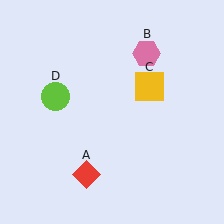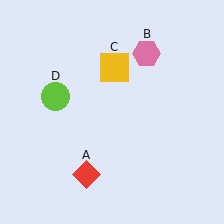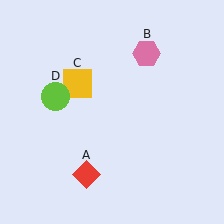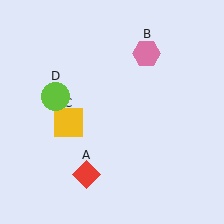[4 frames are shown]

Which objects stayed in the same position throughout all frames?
Red diamond (object A) and pink hexagon (object B) and lime circle (object D) remained stationary.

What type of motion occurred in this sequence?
The yellow square (object C) rotated counterclockwise around the center of the scene.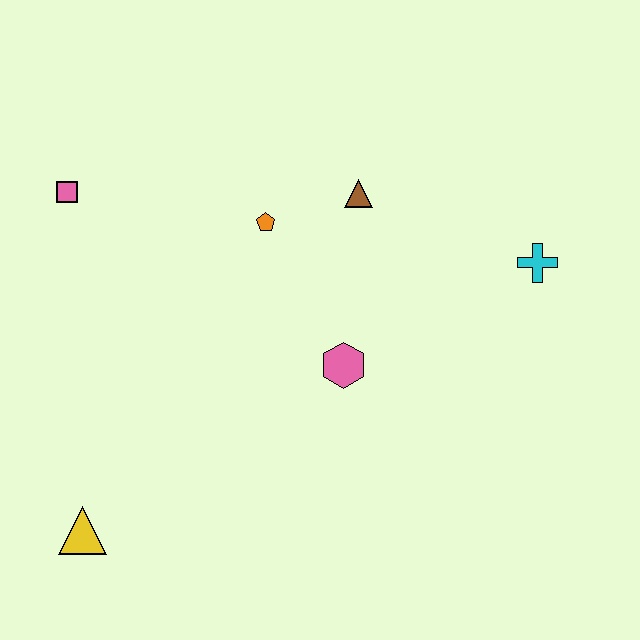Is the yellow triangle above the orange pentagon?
No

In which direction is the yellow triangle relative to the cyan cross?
The yellow triangle is to the left of the cyan cross.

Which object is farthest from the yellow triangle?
The cyan cross is farthest from the yellow triangle.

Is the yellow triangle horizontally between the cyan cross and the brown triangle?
No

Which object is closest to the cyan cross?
The brown triangle is closest to the cyan cross.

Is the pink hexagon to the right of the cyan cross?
No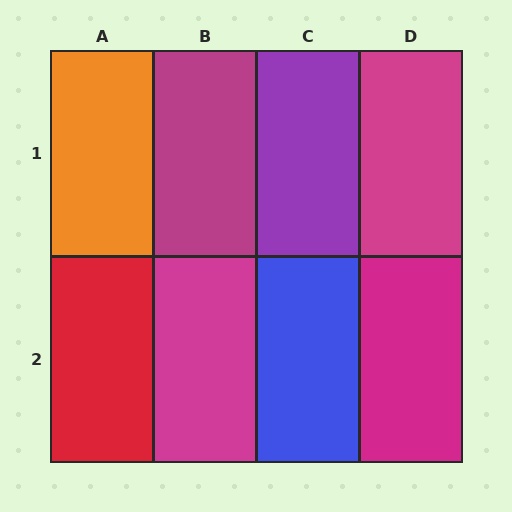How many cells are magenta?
4 cells are magenta.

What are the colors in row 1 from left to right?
Orange, magenta, purple, magenta.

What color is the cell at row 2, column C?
Blue.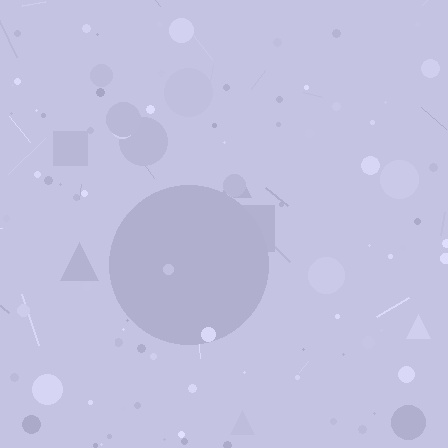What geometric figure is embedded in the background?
A circle is embedded in the background.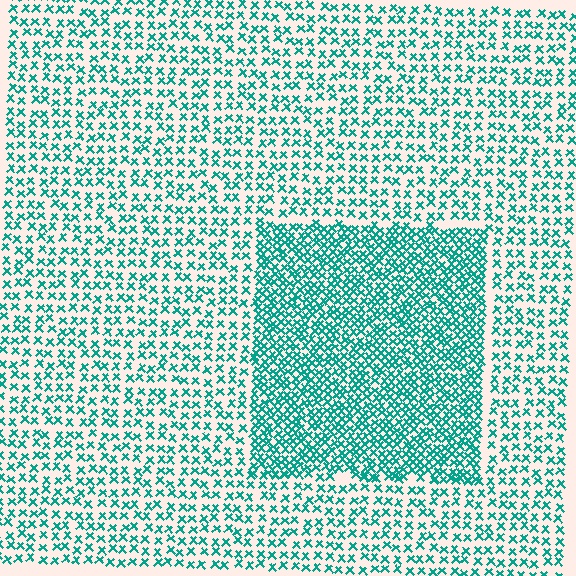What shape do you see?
I see a rectangle.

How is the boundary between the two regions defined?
The boundary is defined by a change in element density (approximately 2.1x ratio). All elements are the same color, size, and shape.